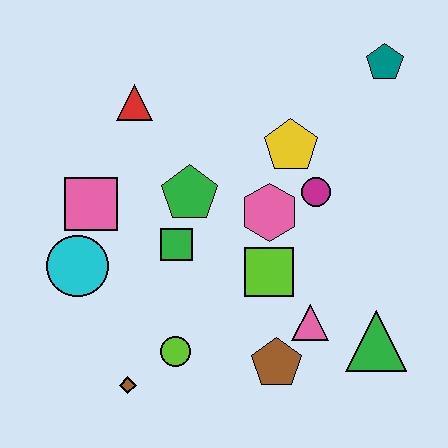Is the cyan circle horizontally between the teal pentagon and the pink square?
No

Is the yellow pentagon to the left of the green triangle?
Yes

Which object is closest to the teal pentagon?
The yellow pentagon is closest to the teal pentagon.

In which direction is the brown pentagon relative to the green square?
The brown pentagon is below the green square.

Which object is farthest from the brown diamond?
The teal pentagon is farthest from the brown diamond.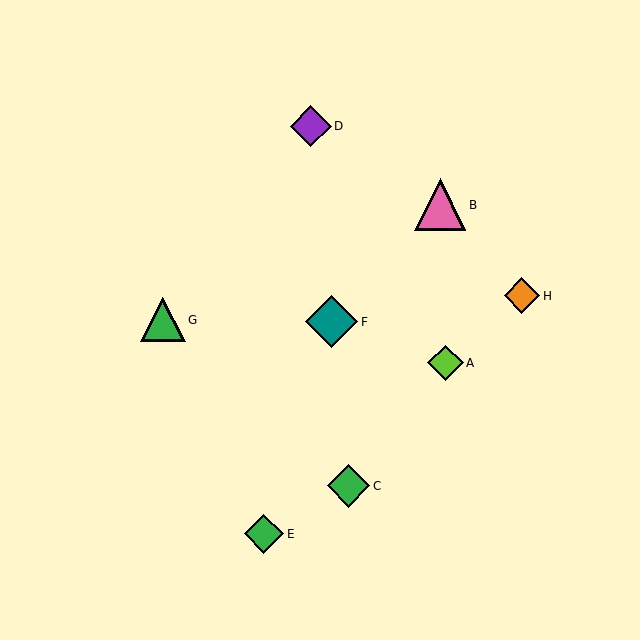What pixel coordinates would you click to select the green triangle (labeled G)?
Click at (163, 320) to select the green triangle G.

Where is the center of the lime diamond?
The center of the lime diamond is at (445, 363).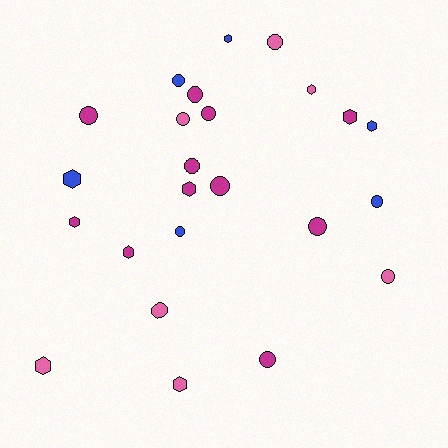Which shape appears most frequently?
Circle, with 14 objects.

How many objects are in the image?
There are 24 objects.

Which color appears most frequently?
Magenta, with 11 objects.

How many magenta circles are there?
There are 7 magenta circles.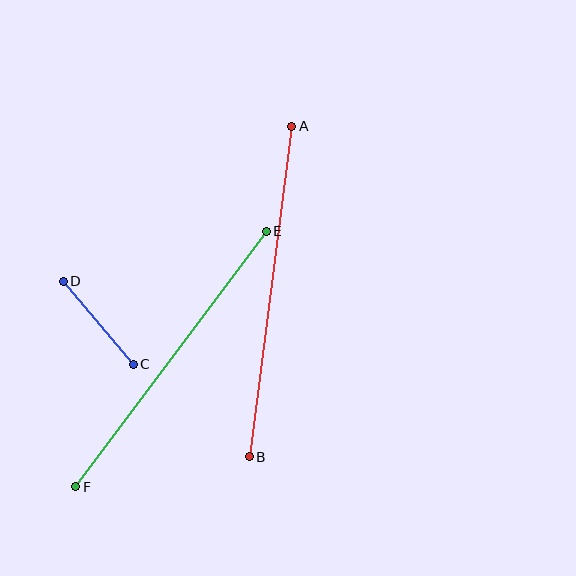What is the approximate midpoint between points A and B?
The midpoint is at approximately (270, 291) pixels.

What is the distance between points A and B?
The distance is approximately 333 pixels.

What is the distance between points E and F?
The distance is approximately 319 pixels.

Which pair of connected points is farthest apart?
Points A and B are farthest apart.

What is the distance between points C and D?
The distance is approximately 108 pixels.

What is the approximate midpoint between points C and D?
The midpoint is at approximately (98, 323) pixels.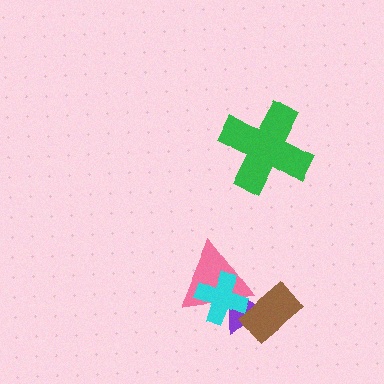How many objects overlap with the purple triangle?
3 objects overlap with the purple triangle.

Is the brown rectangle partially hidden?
No, no other shape covers it.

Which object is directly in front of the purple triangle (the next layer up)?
The pink triangle is directly in front of the purple triangle.